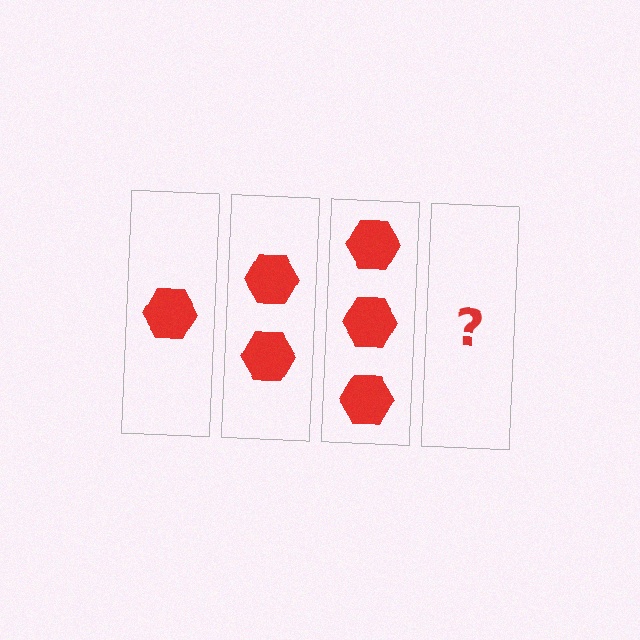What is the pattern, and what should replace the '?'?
The pattern is that each step adds one more hexagon. The '?' should be 4 hexagons.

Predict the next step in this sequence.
The next step is 4 hexagons.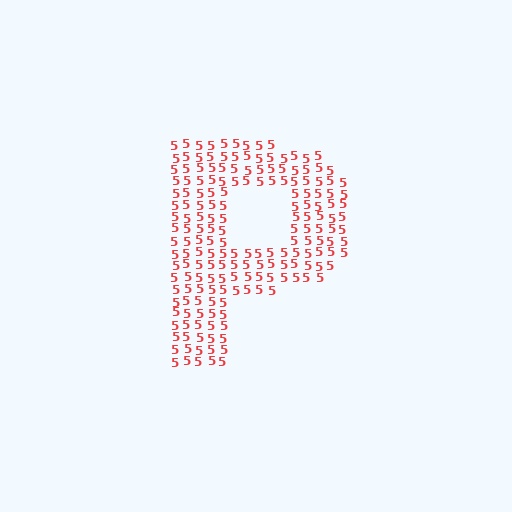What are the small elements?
The small elements are digit 5's.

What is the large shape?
The large shape is the letter P.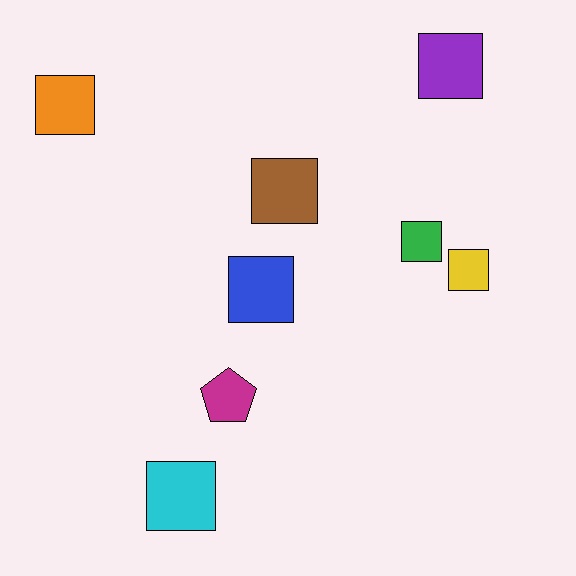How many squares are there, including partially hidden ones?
There are 7 squares.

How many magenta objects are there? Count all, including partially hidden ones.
There is 1 magenta object.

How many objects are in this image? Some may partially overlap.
There are 8 objects.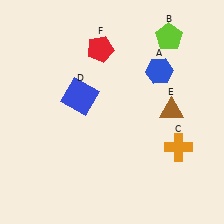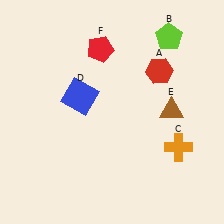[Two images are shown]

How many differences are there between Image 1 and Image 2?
There is 1 difference between the two images.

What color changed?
The hexagon (A) changed from blue in Image 1 to red in Image 2.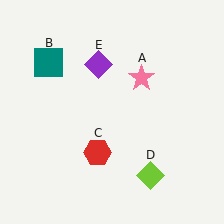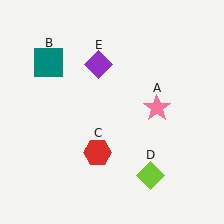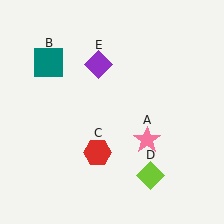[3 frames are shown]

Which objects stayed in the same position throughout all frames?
Teal square (object B) and red hexagon (object C) and lime diamond (object D) and purple diamond (object E) remained stationary.